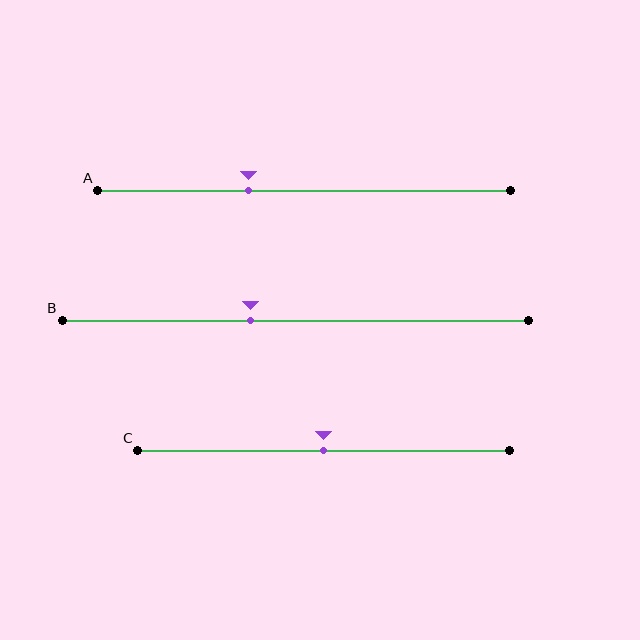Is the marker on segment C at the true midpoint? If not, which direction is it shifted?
Yes, the marker on segment C is at the true midpoint.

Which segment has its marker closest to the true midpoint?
Segment C has its marker closest to the true midpoint.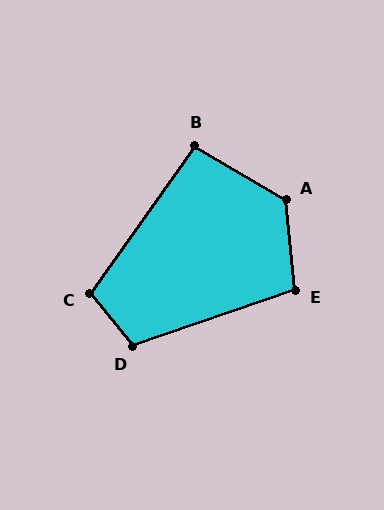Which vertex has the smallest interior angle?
B, at approximately 95 degrees.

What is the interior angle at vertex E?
Approximately 103 degrees (obtuse).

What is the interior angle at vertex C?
Approximately 106 degrees (obtuse).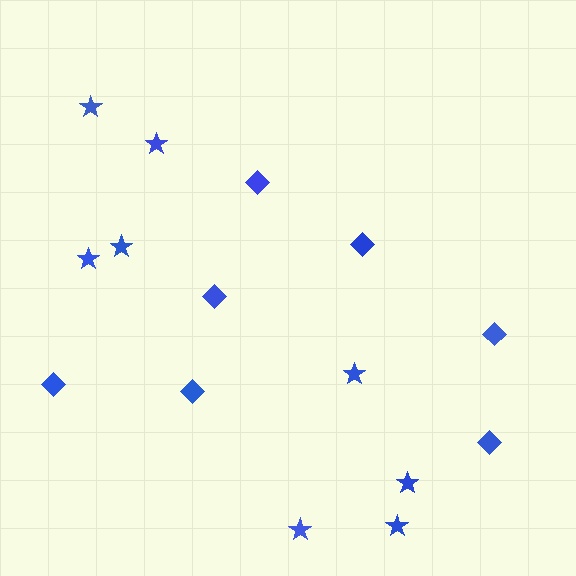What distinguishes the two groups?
There are 2 groups: one group of stars (8) and one group of diamonds (7).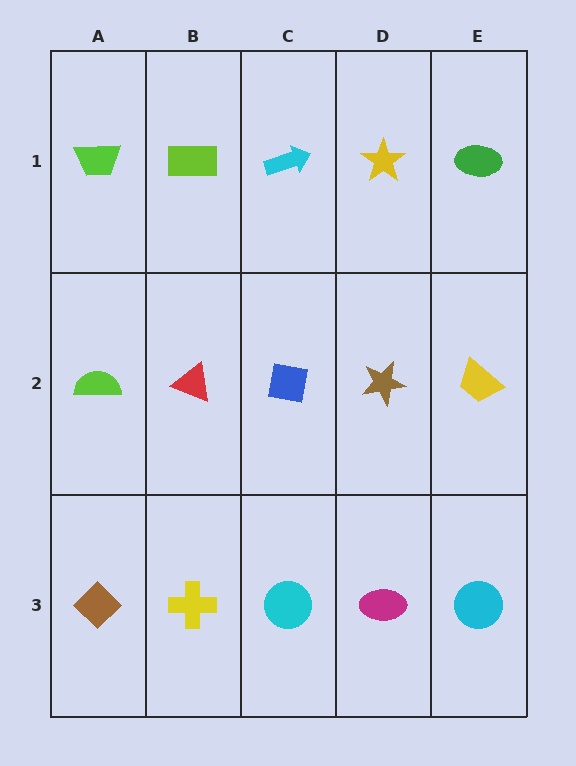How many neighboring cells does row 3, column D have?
3.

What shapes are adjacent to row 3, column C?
A blue square (row 2, column C), a yellow cross (row 3, column B), a magenta ellipse (row 3, column D).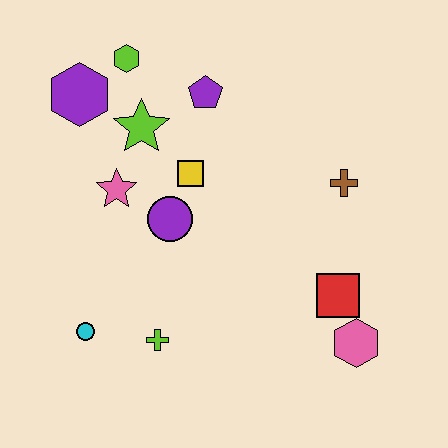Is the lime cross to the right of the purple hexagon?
Yes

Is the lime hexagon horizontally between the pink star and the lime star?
Yes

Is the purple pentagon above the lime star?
Yes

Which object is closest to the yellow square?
The purple circle is closest to the yellow square.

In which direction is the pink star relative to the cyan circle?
The pink star is above the cyan circle.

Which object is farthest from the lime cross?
The lime hexagon is farthest from the lime cross.